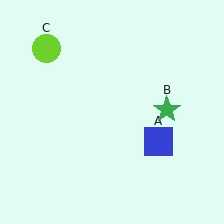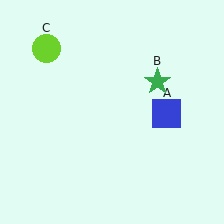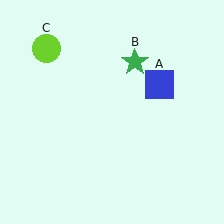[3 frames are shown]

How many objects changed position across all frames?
2 objects changed position: blue square (object A), green star (object B).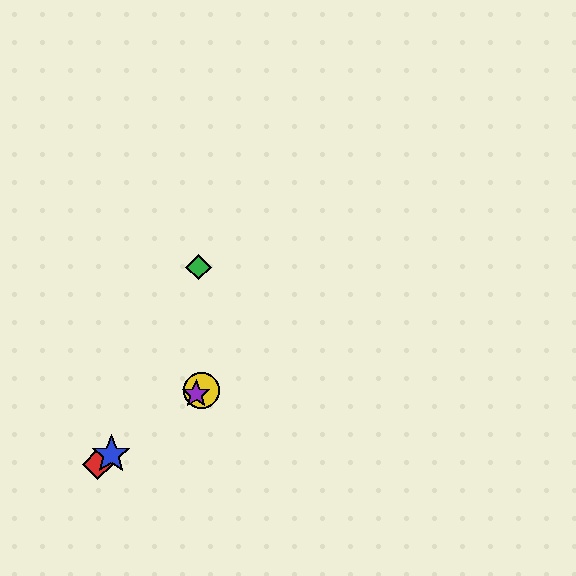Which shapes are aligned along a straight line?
The red diamond, the blue star, the yellow circle, the purple star are aligned along a straight line.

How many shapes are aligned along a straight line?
4 shapes (the red diamond, the blue star, the yellow circle, the purple star) are aligned along a straight line.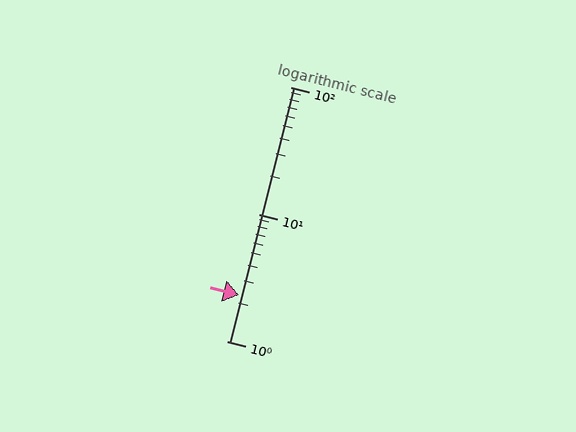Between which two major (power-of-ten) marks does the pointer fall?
The pointer is between 1 and 10.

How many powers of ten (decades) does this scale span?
The scale spans 2 decades, from 1 to 100.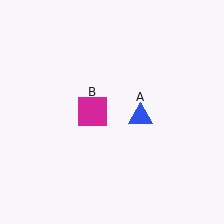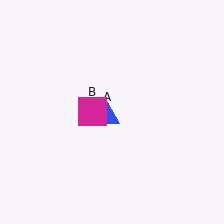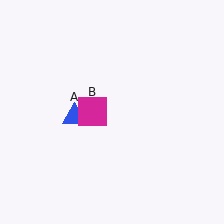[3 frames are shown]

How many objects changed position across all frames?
1 object changed position: blue triangle (object A).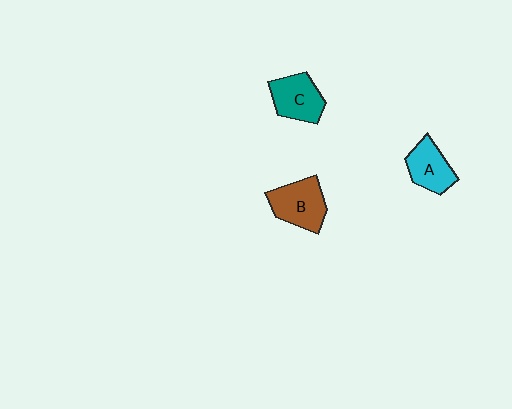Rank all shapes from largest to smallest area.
From largest to smallest: B (brown), C (teal), A (cyan).